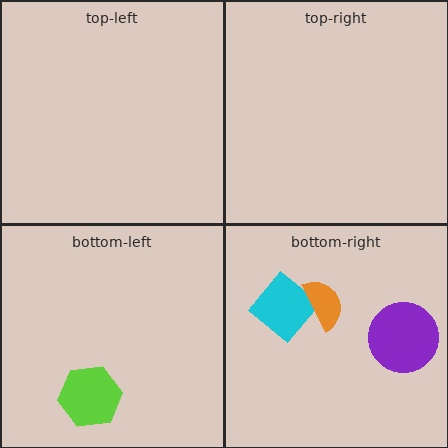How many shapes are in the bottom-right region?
3.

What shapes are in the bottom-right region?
The cyan diamond, the purple circle, the orange semicircle.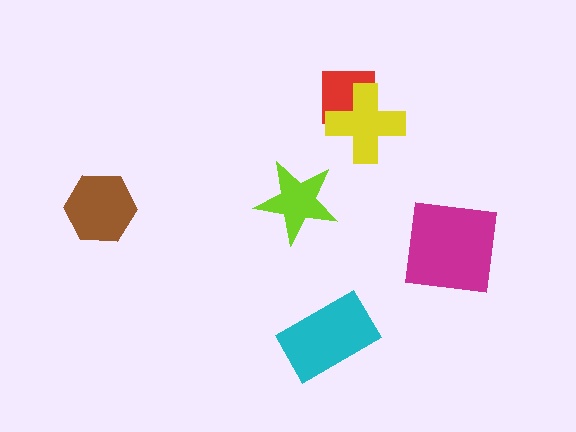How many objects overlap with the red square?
1 object overlaps with the red square.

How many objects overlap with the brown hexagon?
0 objects overlap with the brown hexagon.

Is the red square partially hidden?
Yes, it is partially covered by another shape.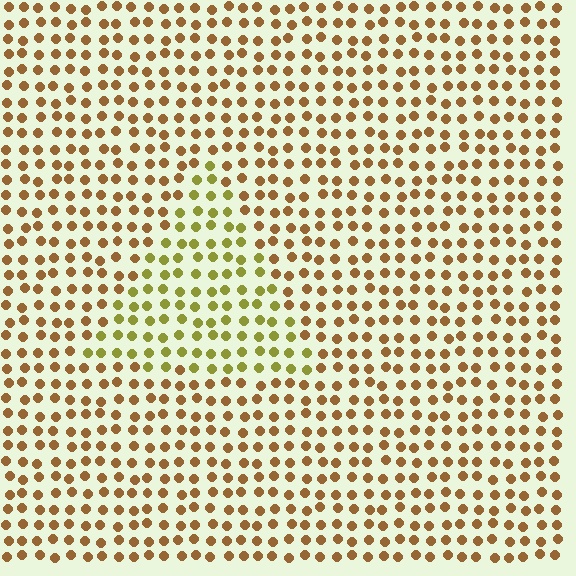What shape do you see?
I see a triangle.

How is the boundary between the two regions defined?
The boundary is defined purely by a slight shift in hue (about 37 degrees). Spacing, size, and orientation are identical on both sides.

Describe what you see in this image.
The image is filled with small brown elements in a uniform arrangement. A triangle-shaped region is visible where the elements are tinted to a slightly different hue, forming a subtle color boundary.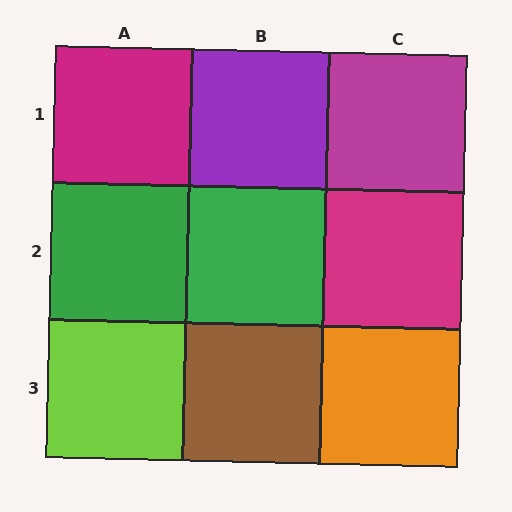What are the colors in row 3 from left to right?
Lime, brown, orange.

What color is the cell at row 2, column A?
Green.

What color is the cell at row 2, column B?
Green.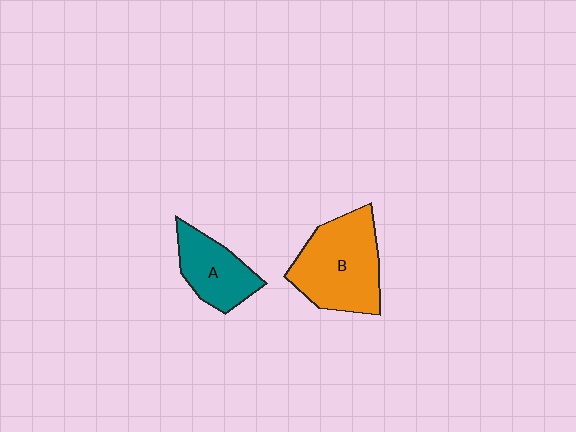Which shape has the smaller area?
Shape A (teal).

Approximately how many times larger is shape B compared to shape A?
Approximately 1.6 times.